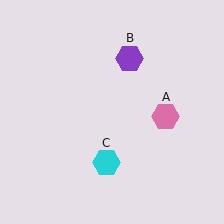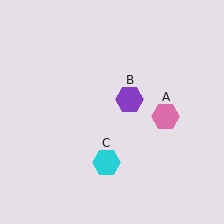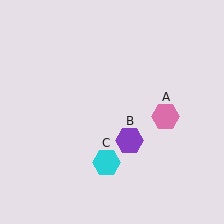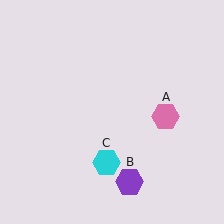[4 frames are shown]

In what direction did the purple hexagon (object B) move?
The purple hexagon (object B) moved down.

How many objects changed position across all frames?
1 object changed position: purple hexagon (object B).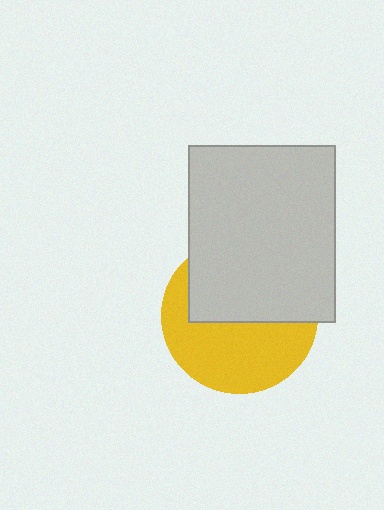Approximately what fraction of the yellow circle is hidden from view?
Roughly 50% of the yellow circle is hidden behind the light gray rectangle.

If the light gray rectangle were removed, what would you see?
You would see the complete yellow circle.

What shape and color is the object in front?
The object in front is a light gray rectangle.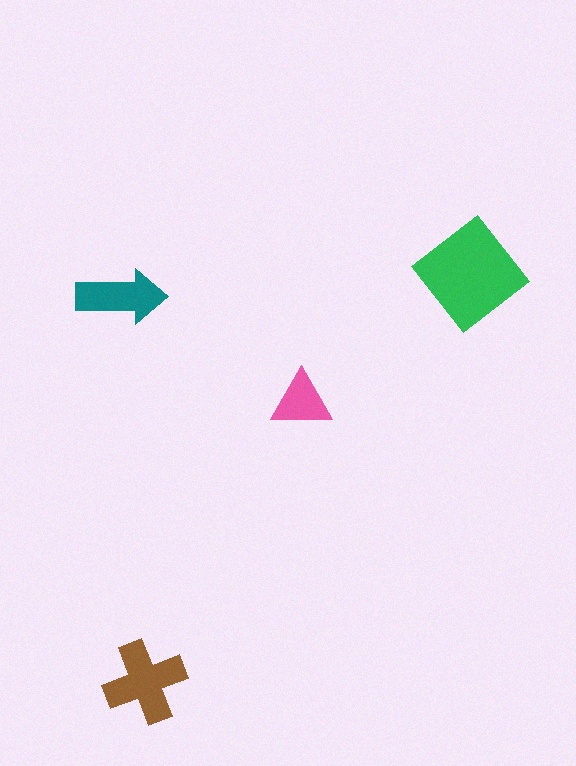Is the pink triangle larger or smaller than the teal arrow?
Smaller.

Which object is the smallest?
The pink triangle.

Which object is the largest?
The green diamond.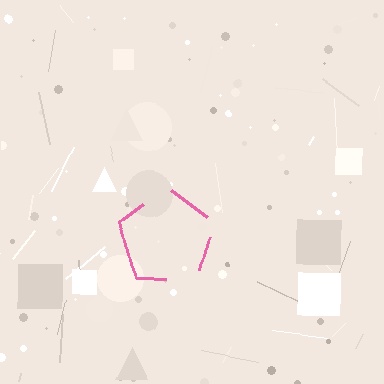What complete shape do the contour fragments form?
The contour fragments form a pentagon.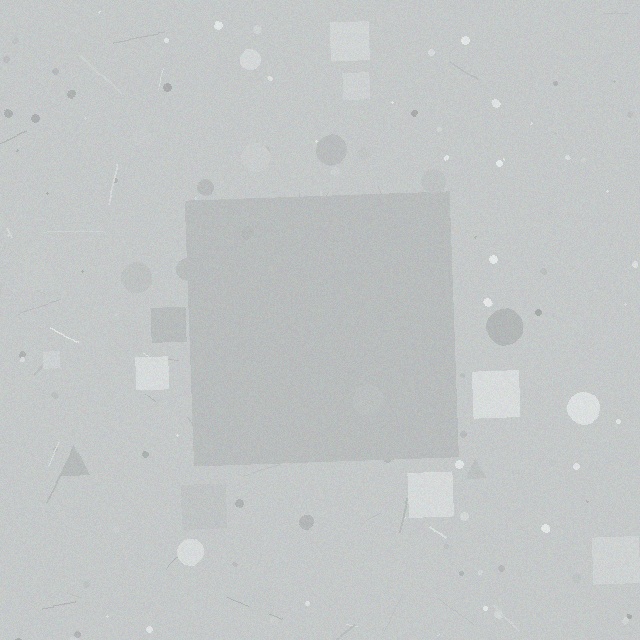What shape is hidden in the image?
A square is hidden in the image.